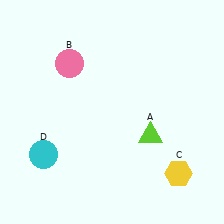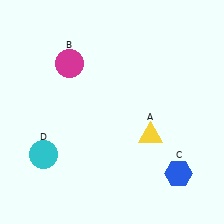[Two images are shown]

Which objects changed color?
A changed from lime to yellow. B changed from pink to magenta. C changed from yellow to blue.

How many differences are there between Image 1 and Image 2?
There are 3 differences between the two images.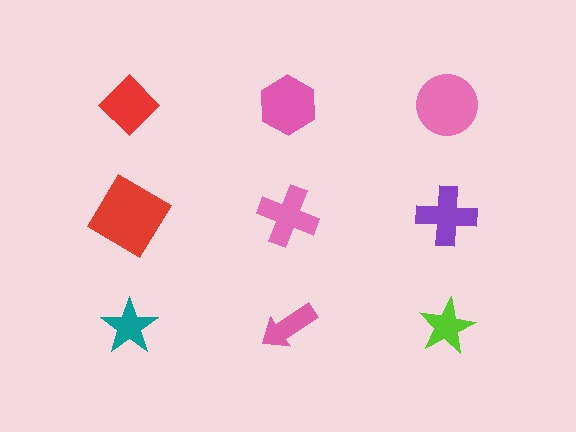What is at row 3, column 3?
A lime star.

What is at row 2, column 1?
A red diamond.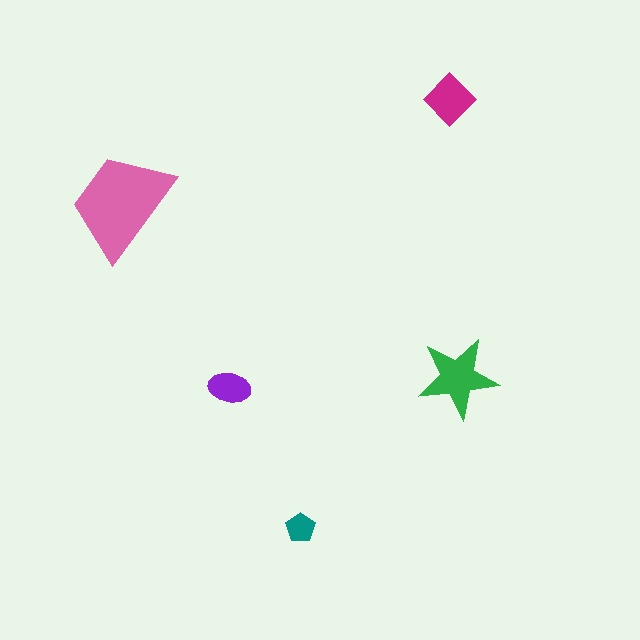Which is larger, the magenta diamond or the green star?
The green star.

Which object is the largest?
The pink trapezoid.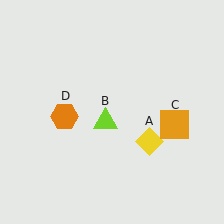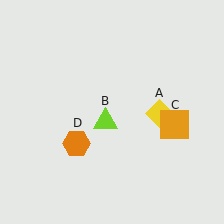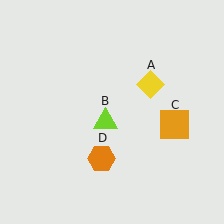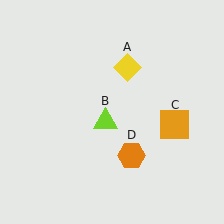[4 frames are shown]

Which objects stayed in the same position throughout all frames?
Lime triangle (object B) and orange square (object C) remained stationary.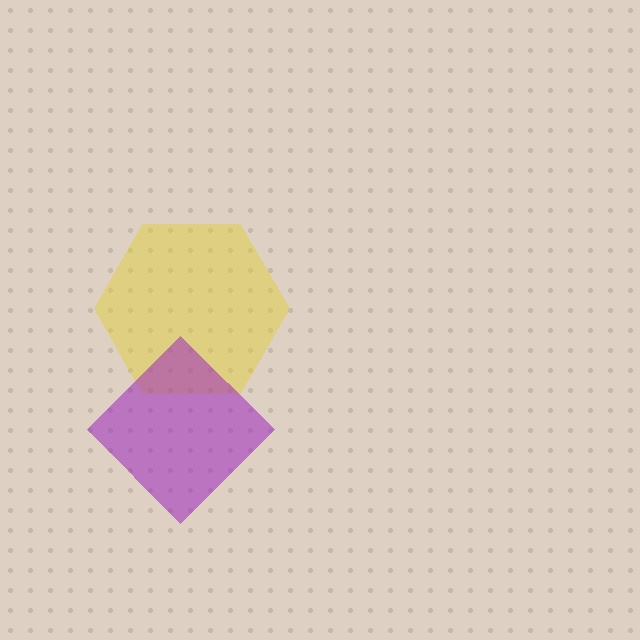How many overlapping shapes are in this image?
There are 2 overlapping shapes in the image.